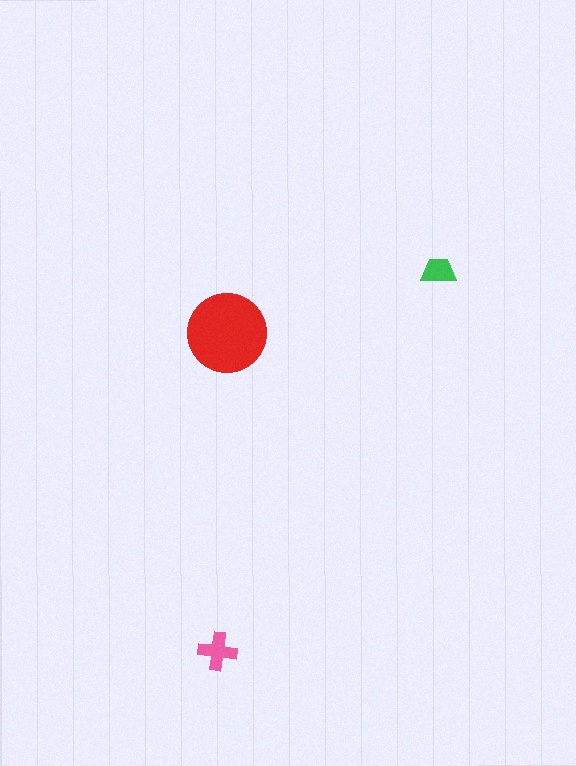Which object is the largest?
The red circle.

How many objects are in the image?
There are 3 objects in the image.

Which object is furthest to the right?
The green trapezoid is rightmost.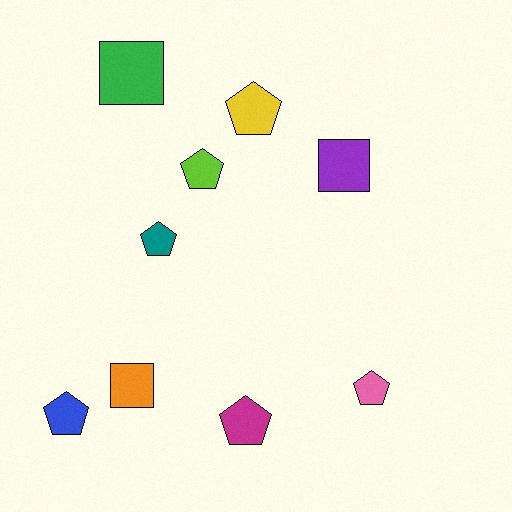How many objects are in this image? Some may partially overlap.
There are 9 objects.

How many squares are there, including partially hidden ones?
There are 3 squares.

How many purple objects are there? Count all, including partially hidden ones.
There is 1 purple object.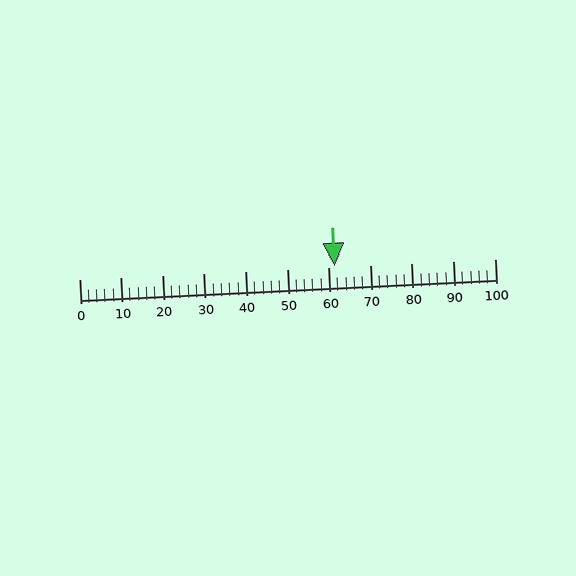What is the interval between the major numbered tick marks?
The major tick marks are spaced 10 units apart.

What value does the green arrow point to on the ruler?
The green arrow points to approximately 61.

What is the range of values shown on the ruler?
The ruler shows values from 0 to 100.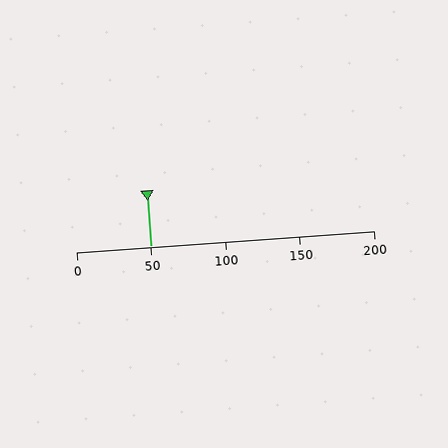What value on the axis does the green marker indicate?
The marker indicates approximately 50.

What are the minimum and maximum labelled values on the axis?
The axis runs from 0 to 200.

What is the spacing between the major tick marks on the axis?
The major ticks are spaced 50 apart.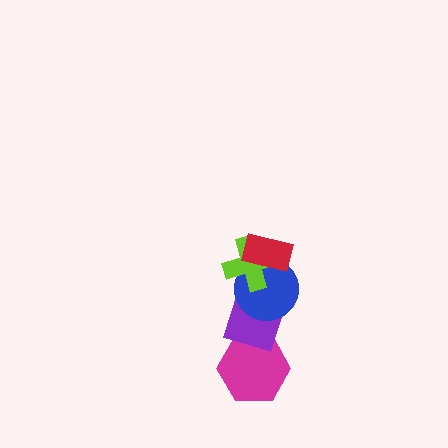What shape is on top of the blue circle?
The lime cross is on top of the blue circle.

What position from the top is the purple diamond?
The purple diamond is 4th from the top.